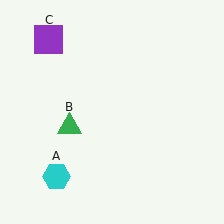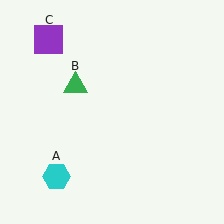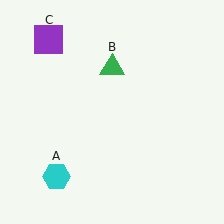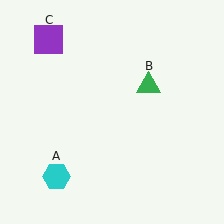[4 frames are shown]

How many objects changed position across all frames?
1 object changed position: green triangle (object B).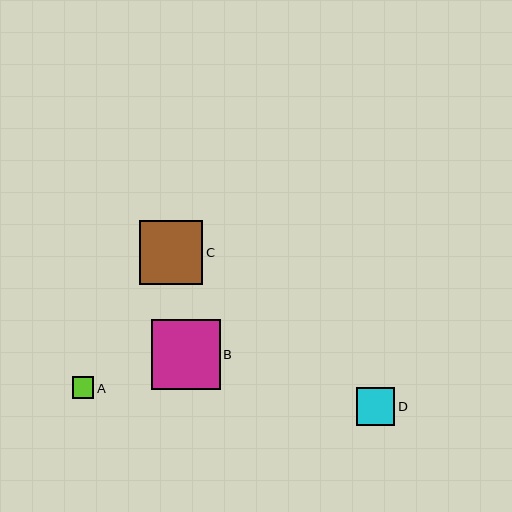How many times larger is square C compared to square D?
Square C is approximately 1.7 times the size of square D.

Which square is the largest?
Square B is the largest with a size of approximately 69 pixels.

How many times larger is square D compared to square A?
Square D is approximately 1.8 times the size of square A.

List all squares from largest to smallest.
From largest to smallest: B, C, D, A.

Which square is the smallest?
Square A is the smallest with a size of approximately 21 pixels.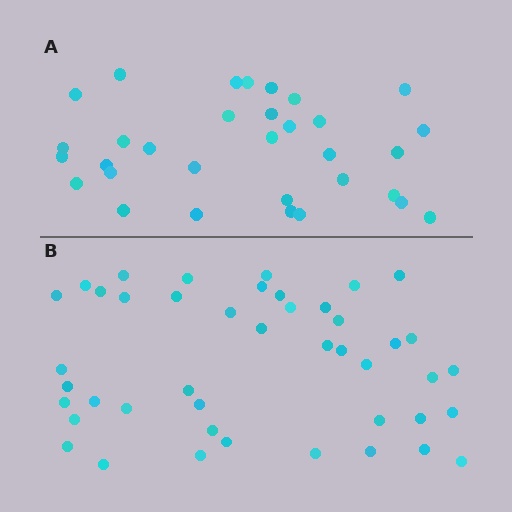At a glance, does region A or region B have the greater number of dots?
Region B (the bottom region) has more dots.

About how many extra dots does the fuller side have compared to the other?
Region B has roughly 12 or so more dots than region A.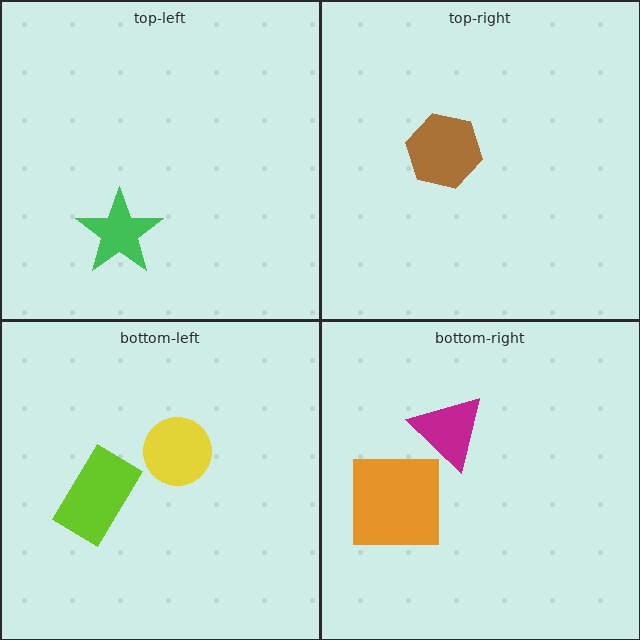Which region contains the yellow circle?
The bottom-left region.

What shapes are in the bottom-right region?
The orange square, the magenta triangle.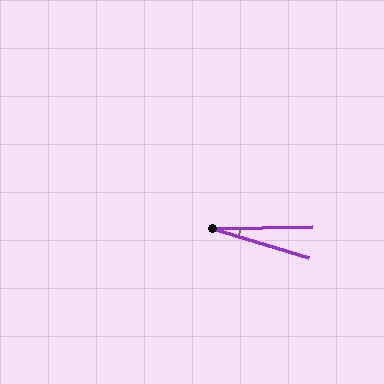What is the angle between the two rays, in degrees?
Approximately 18 degrees.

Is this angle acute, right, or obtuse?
It is acute.